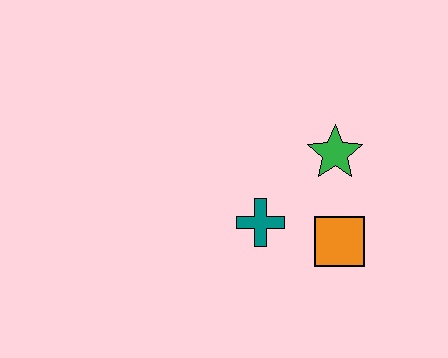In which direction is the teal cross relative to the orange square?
The teal cross is to the left of the orange square.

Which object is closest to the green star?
The orange square is closest to the green star.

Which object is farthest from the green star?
The teal cross is farthest from the green star.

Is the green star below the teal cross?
No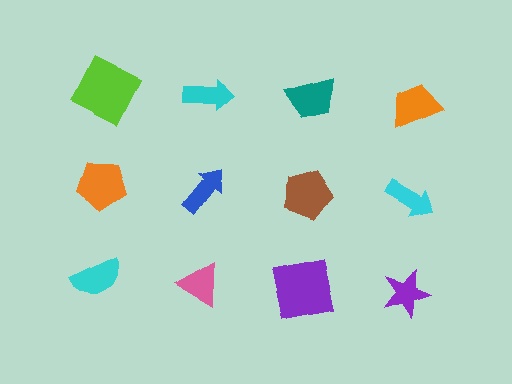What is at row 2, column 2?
A blue arrow.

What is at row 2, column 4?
A cyan arrow.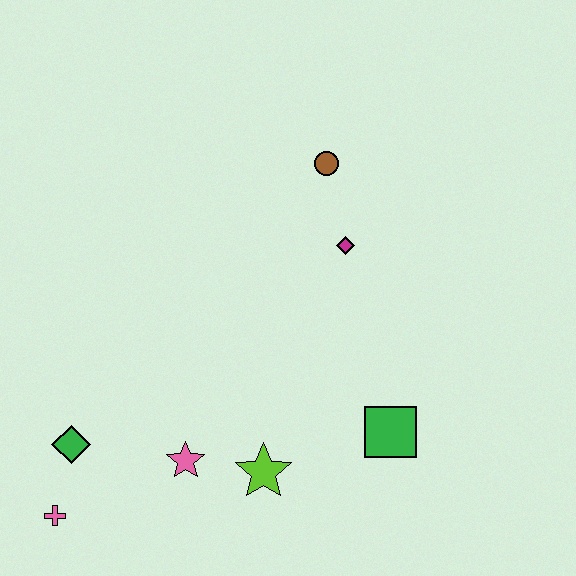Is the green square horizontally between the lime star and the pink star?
No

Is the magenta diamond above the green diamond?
Yes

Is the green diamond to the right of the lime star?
No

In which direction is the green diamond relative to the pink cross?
The green diamond is above the pink cross.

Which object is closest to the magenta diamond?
The brown circle is closest to the magenta diamond.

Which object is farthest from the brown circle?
The pink cross is farthest from the brown circle.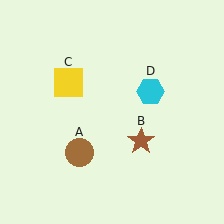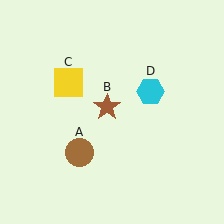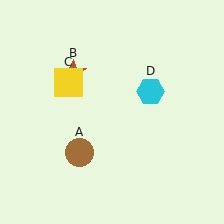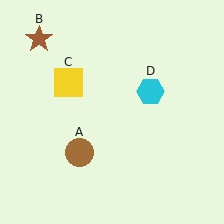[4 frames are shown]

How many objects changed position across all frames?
1 object changed position: brown star (object B).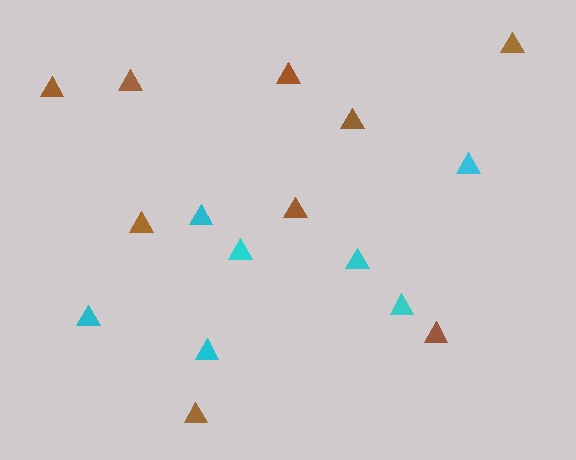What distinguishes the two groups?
There are 2 groups: one group of cyan triangles (7) and one group of brown triangles (9).